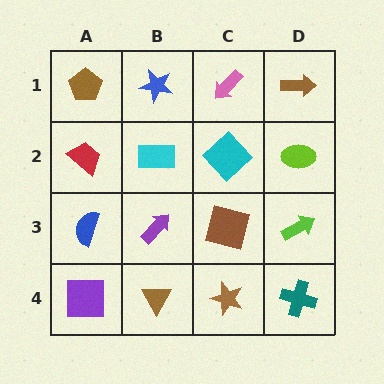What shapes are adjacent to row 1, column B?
A cyan rectangle (row 2, column B), a brown pentagon (row 1, column A), a pink arrow (row 1, column C).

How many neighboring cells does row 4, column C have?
3.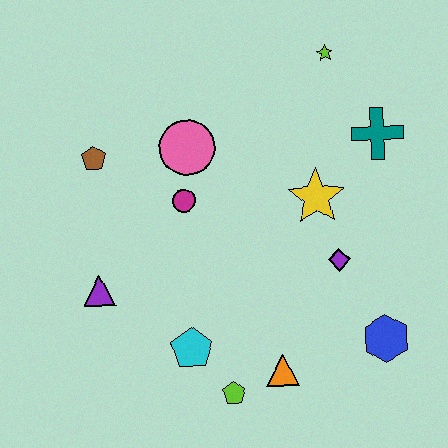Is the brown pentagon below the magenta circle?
No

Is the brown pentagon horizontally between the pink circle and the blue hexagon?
No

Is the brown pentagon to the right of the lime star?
No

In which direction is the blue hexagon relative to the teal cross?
The blue hexagon is below the teal cross.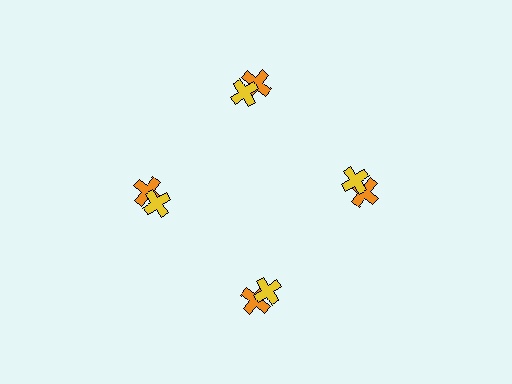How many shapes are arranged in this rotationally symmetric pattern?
There are 8 shapes, arranged in 4 groups of 2.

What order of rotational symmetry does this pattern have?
This pattern has 4-fold rotational symmetry.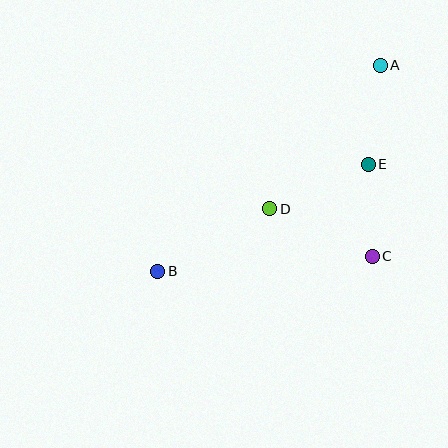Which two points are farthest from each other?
Points A and B are farthest from each other.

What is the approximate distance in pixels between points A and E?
The distance between A and E is approximately 100 pixels.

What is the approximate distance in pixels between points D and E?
The distance between D and E is approximately 108 pixels.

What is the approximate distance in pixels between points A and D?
The distance between A and D is approximately 181 pixels.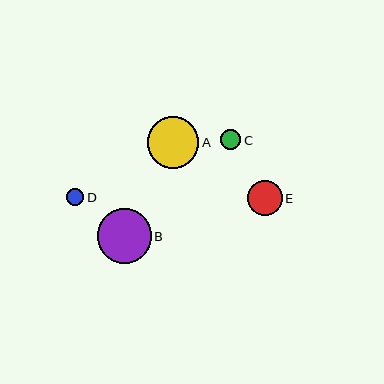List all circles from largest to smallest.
From largest to smallest: B, A, E, C, D.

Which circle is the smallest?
Circle D is the smallest with a size of approximately 17 pixels.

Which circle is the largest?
Circle B is the largest with a size of approximately 54 pixels.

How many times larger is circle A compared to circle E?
Circle A is approximately 1.5 times the size of circle E.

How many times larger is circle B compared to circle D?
Circle B is approximately 3.2 times the size of circle D.